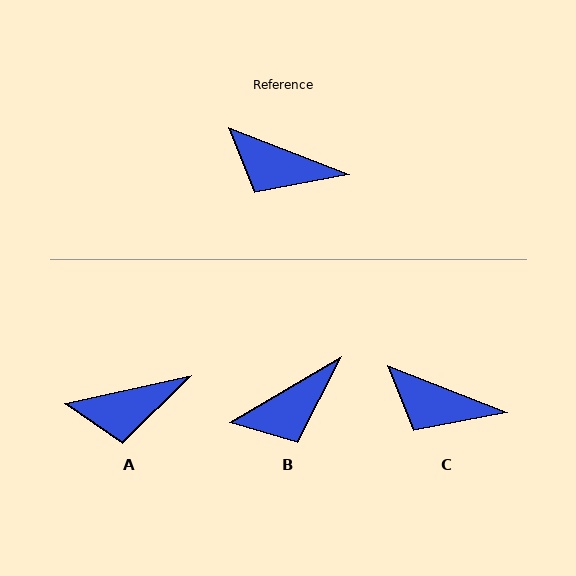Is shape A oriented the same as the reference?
No, it is off by about 34 degrees.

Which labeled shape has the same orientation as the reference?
C.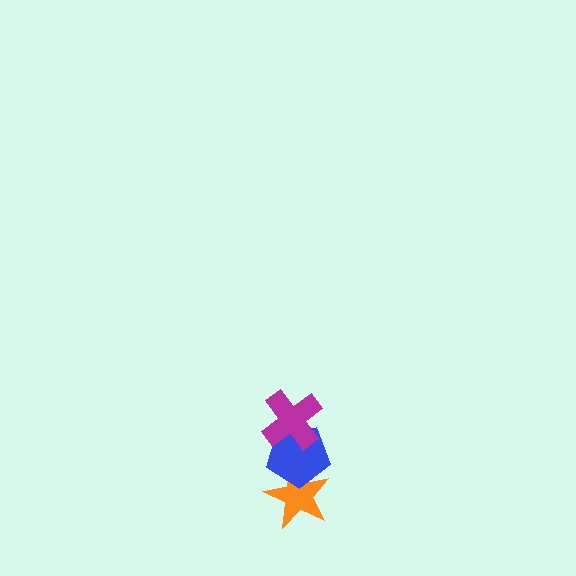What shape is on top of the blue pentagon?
The magenta cross is on top of the blue pentagon.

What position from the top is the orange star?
The orange star is 3rd from the top.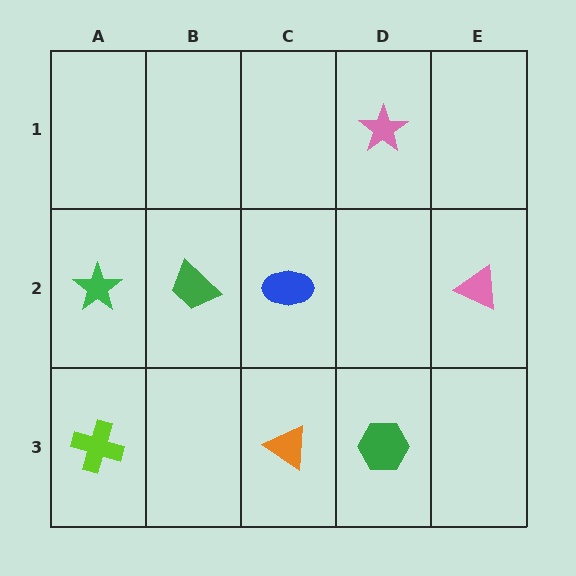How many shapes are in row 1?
1 shape.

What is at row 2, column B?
A green trapezoid.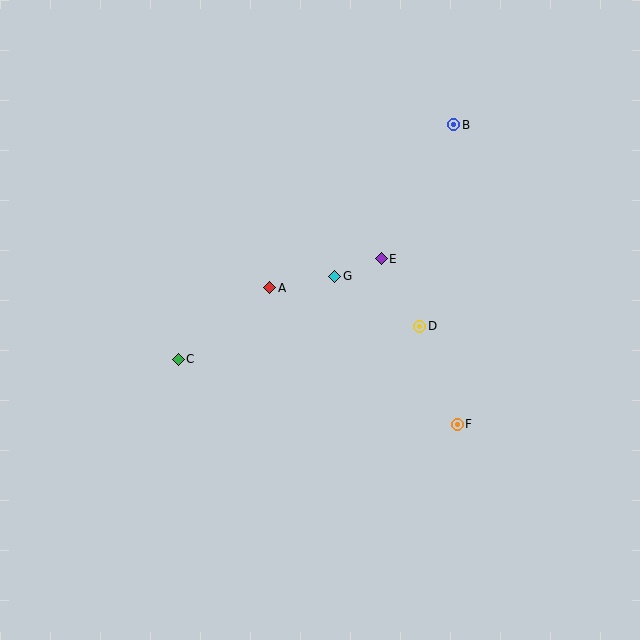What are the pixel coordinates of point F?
Point F is at (457, 424).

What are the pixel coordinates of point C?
Point C is at (178, 359).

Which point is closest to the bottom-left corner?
Point C is closest to the bottom-left corner.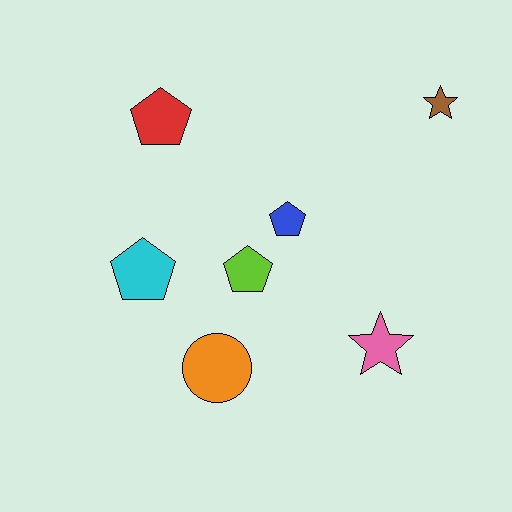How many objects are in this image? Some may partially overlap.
There are 7 objects.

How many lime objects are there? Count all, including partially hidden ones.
There is 1 lime object.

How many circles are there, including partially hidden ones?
There is 1 circle.